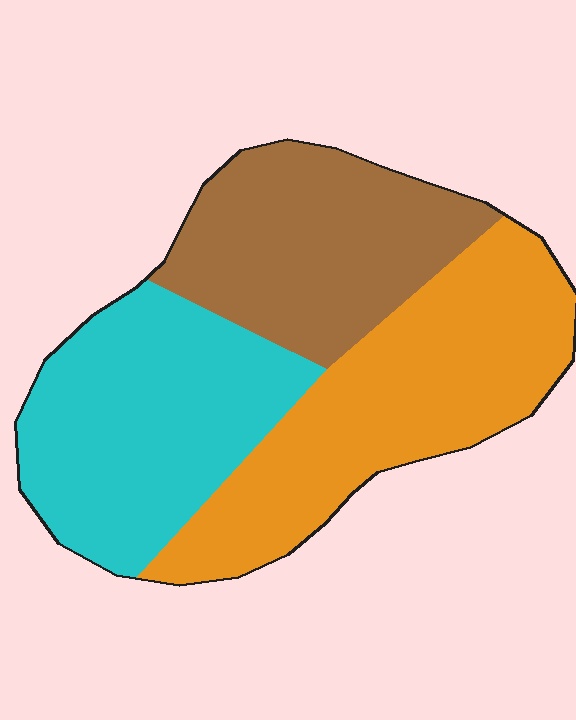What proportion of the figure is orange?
Orange takes up about three eighths (3/8) of the figure.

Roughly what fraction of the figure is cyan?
Cyan takes up about one third (1/3) of the figure.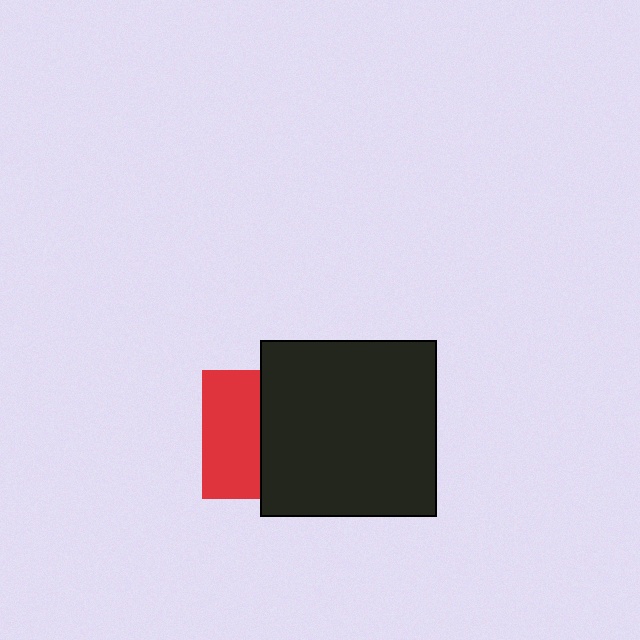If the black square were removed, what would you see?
You would see the complete red square.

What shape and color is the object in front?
The object in front is a black square.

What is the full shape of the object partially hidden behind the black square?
The partially hidden object is a red square.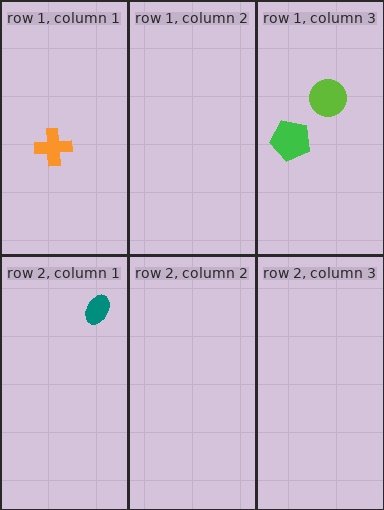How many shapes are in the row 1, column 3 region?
2.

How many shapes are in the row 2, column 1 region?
1.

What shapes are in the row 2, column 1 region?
The teal ellipse.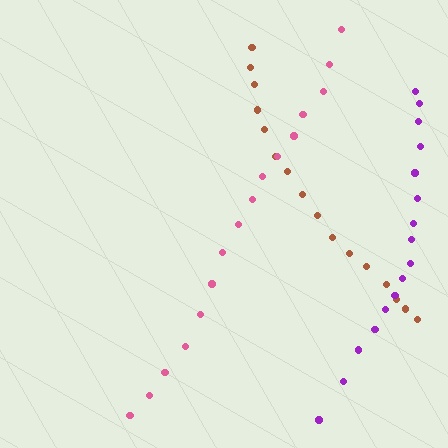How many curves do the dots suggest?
There are 3 distinct paths.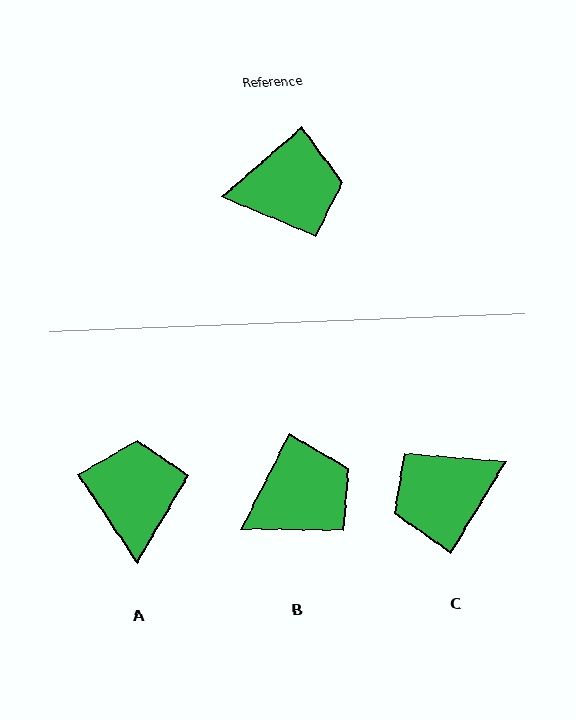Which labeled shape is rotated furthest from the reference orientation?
C, about 162 degrees away.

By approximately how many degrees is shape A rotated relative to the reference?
Approximately 83 degrees counter-clockwise.